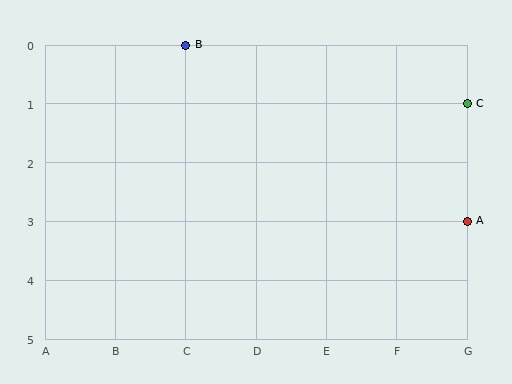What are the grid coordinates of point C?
Point C is at grid coordinates (G, 1).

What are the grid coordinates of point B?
Point B is at grid coordinates (C, 0).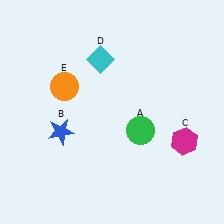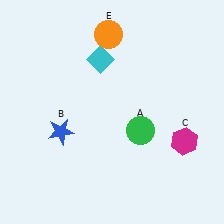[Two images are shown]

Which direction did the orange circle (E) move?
The orange circle (E) moved up.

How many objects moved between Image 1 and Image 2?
1 object moved between the two images.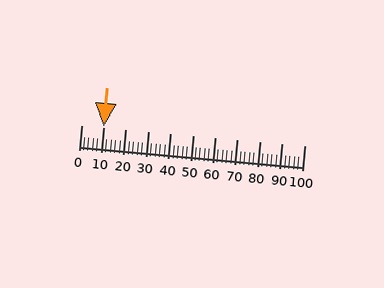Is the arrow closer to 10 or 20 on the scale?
The arrow is closer to 10.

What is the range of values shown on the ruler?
The ruler shows values from 0 to 100.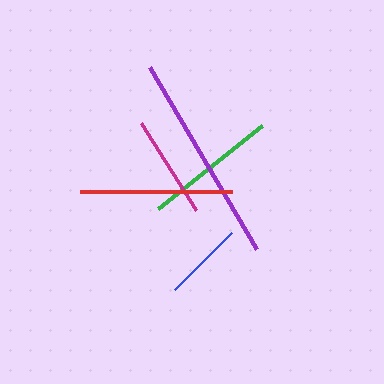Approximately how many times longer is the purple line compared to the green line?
The purple line is approximately 1.6 times the length of the green line.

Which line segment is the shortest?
The blue line is the shortest at approximately 81 pixels.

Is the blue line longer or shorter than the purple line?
The purple line is longer than the blue line.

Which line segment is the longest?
The purple line is the longest at approximately 211 pixels.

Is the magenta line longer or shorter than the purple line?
The purple line is longer than the magenta line.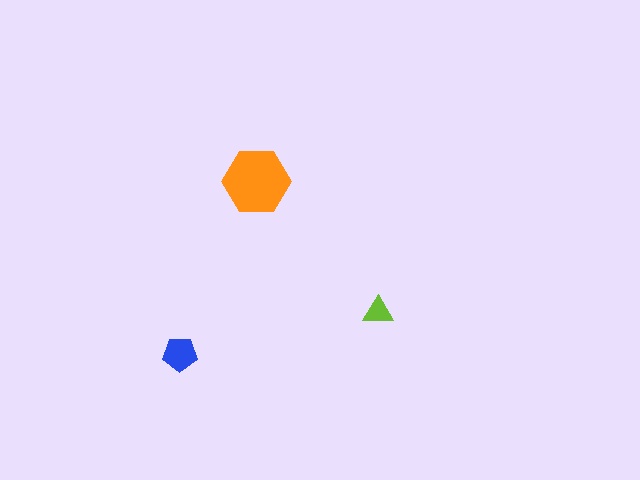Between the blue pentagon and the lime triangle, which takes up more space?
The blue pentagon.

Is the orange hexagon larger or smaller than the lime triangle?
Larger.